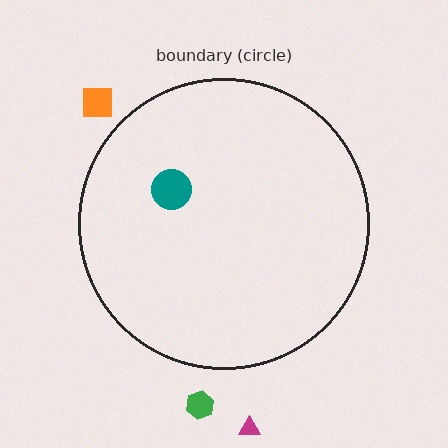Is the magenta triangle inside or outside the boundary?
Outside.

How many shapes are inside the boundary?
1 inside, 3 outside.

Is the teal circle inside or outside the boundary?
Inside.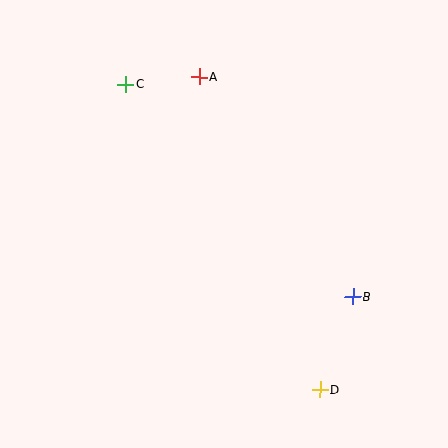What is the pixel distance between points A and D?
The distance between A and D is 335 pixels.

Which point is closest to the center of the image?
Point B at (353, 296) is closest to the center.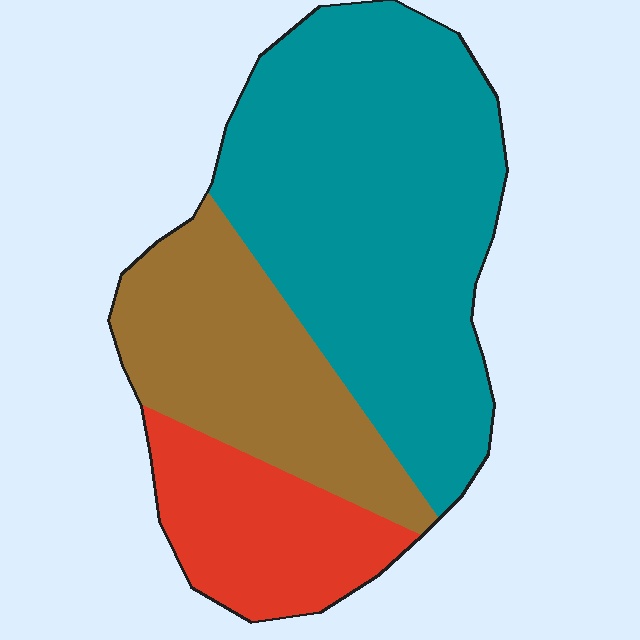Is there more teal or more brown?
Teal.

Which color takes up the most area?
Teal, at roughly 55%.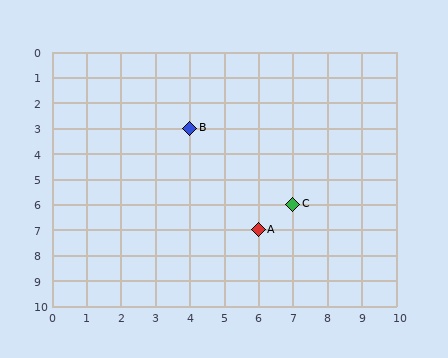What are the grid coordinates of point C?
Point C is at grid coordinates (7, 6).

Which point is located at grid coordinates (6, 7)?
Point A is at (6, 7).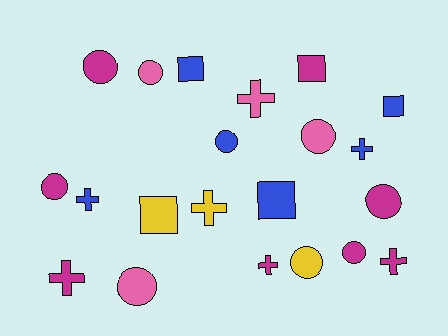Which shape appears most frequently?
Circle, with 9 objects.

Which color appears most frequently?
Magenta, with 8 objects.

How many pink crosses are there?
There is 1 pink cross.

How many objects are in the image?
There are 21 objects.